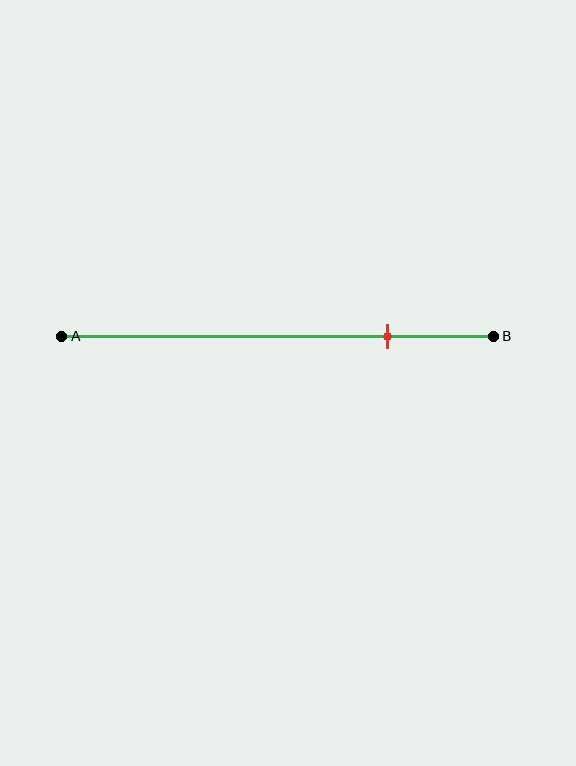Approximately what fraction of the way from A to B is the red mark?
The red mark is approximately 75% of the way from A to B.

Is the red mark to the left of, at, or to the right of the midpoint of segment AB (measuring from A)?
The red mark is to the right of the midpoint of segment AB.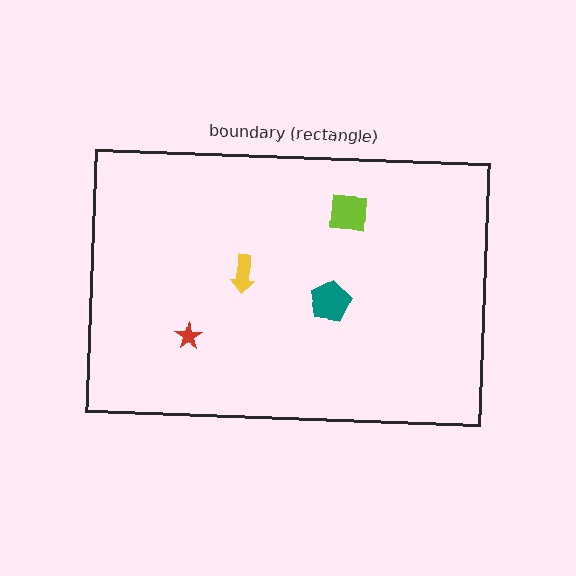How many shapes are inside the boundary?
4 inside, 0 outside.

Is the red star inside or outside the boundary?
Inside.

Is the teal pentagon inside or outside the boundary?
Inside.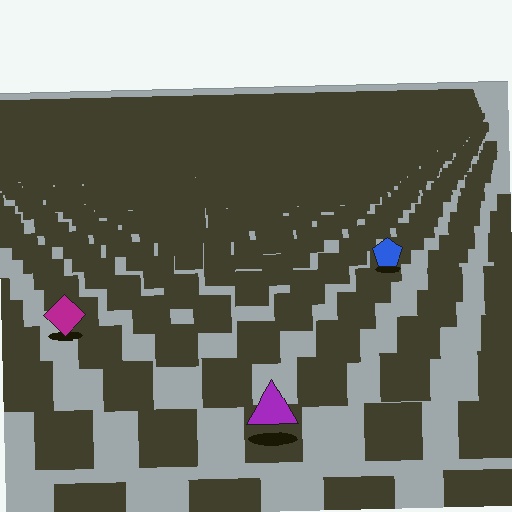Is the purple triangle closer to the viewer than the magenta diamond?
Yes. The purple triangle is closer — you can tell from the texture gradient: the ground texture is coarser near it.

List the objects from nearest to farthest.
From nearest to farthest: the purple triangle, the magenta diamond, the blue pentagon.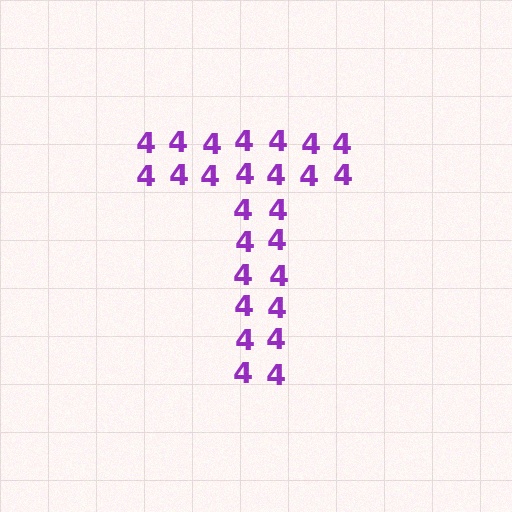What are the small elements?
The small elements are digit 4's.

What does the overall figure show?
The overall figure shows the letter T.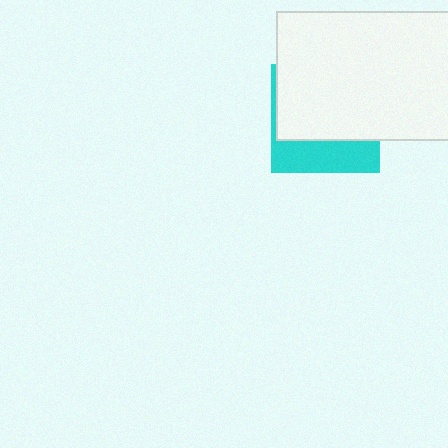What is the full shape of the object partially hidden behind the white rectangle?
The partially hidden object is a cyan square.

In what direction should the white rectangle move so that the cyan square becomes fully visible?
The white rectangle should move up. That is the shortest direction to clear the overlap and leave the cyan square fully visible.